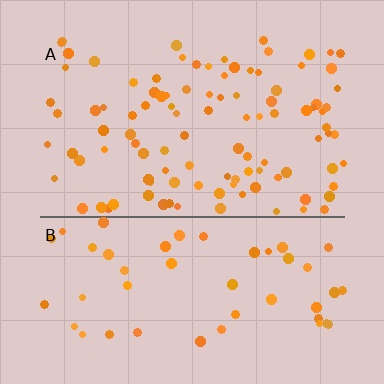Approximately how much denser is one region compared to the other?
Approximately 2.1× — region A over region B.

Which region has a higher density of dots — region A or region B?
A (the top).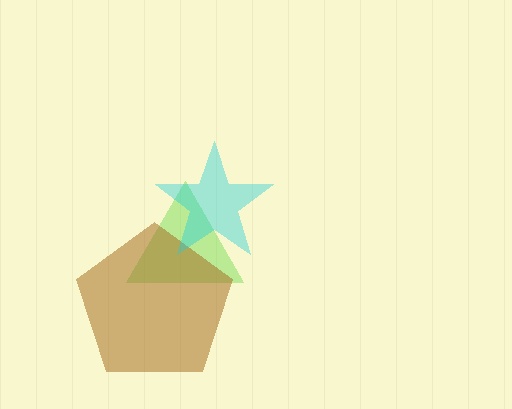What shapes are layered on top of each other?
The layered shapes are: a lime triangle, a brown pentagon, a cyan star.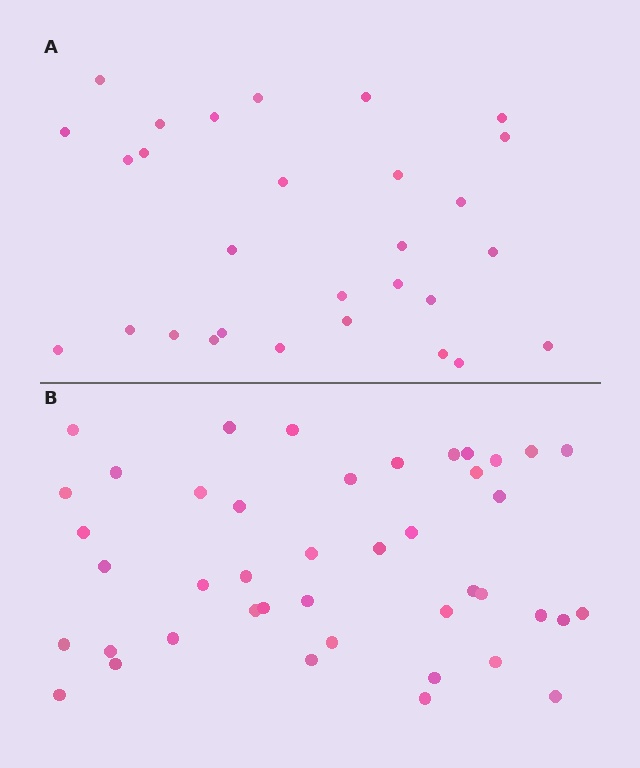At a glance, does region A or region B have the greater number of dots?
Region B (the bottom region) has more dots.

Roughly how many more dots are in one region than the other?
Region B has approximately 15 more dots than region A.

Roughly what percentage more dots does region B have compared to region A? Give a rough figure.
About 50% more.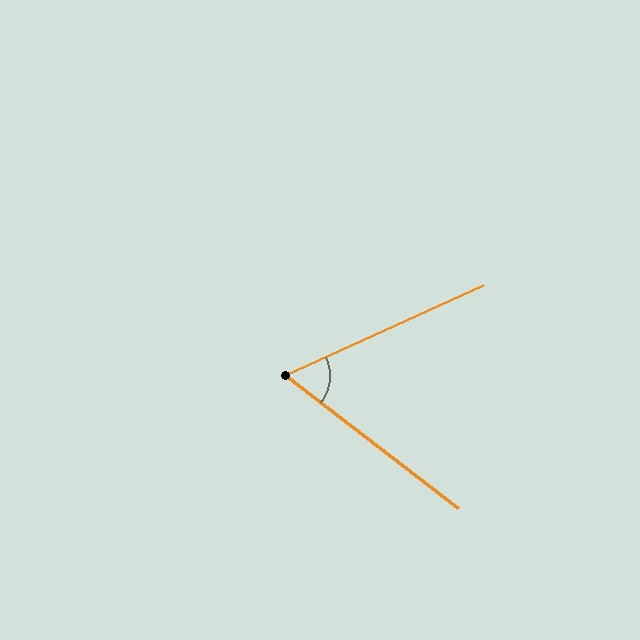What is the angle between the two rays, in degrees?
Approximately 62 degrees.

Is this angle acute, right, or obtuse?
It is acute.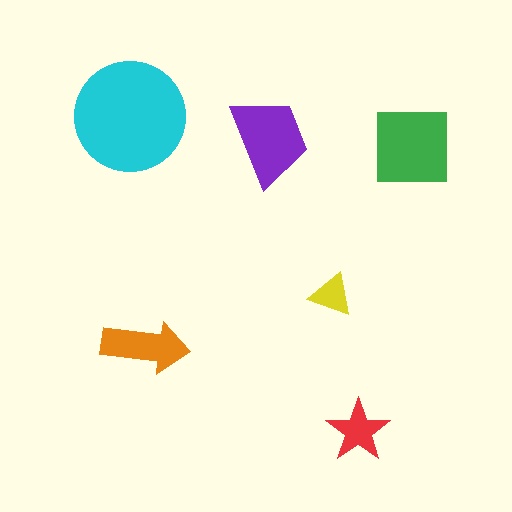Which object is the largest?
The cyan circle.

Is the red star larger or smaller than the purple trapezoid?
Smaller.